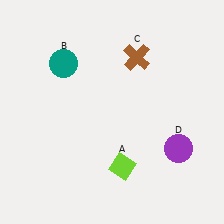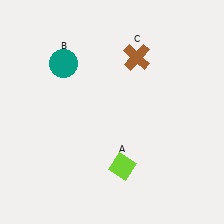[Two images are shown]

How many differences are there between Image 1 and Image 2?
There is 1 difference between the two images.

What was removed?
The purple circle (D) was removed in Image 2.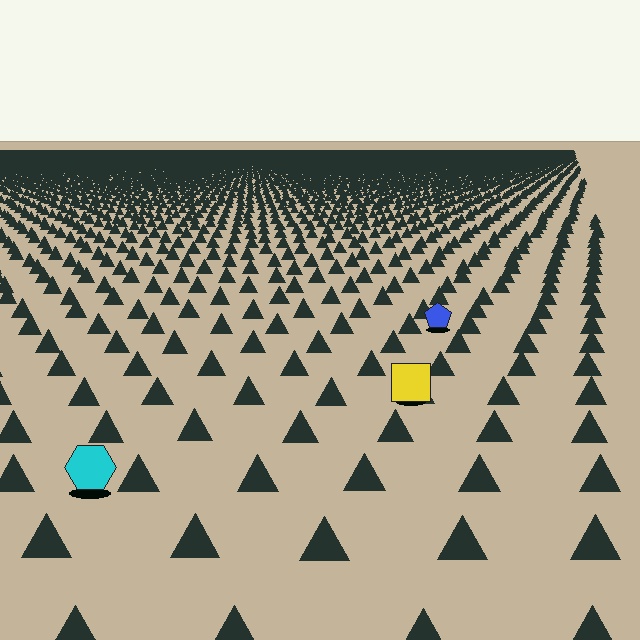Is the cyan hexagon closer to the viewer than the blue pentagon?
Yes. The cyan hexagon is closer — you can tell from the texture gradient: the ground texture is coarser near it.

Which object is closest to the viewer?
The cyan hexagon is closest. The texture marks near it are larger and more spread out.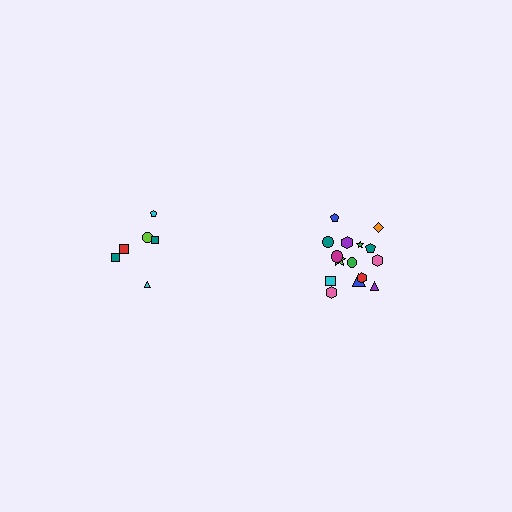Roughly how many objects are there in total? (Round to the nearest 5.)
Roughly 20 objects in total.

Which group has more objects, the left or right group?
The right group.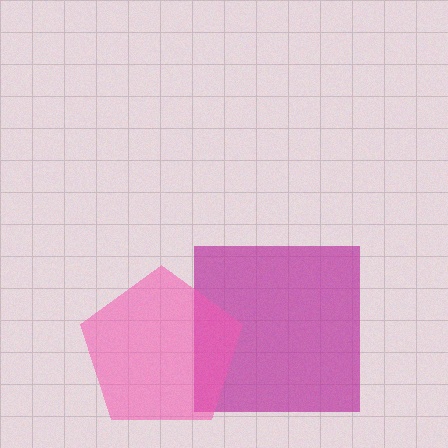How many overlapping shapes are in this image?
There are 2 overlapping shapes in the image.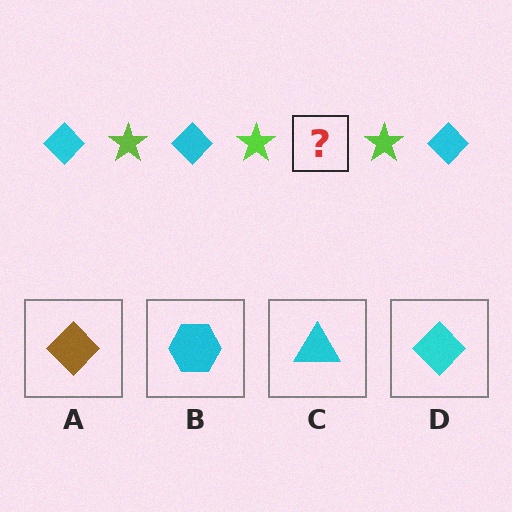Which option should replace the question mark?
Option D.